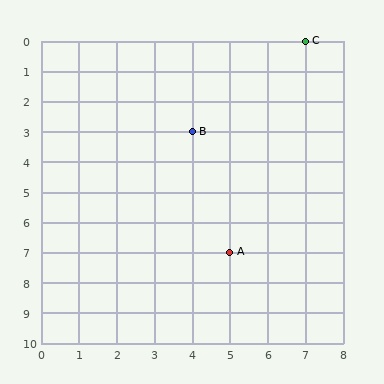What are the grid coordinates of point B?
Point B is at grid coordinates (4, 3).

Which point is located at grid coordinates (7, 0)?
Point C is at (7, 0).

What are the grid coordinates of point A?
Point A is at grid coordinates (5, 7).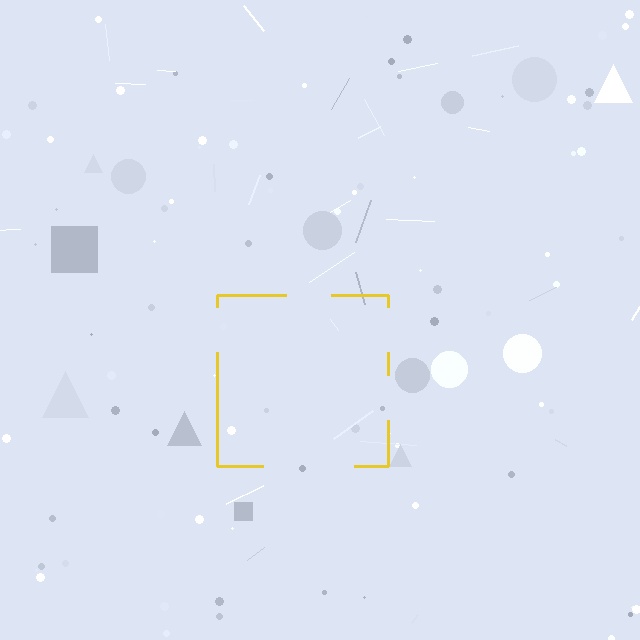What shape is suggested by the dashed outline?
The dashed outline suggests a square.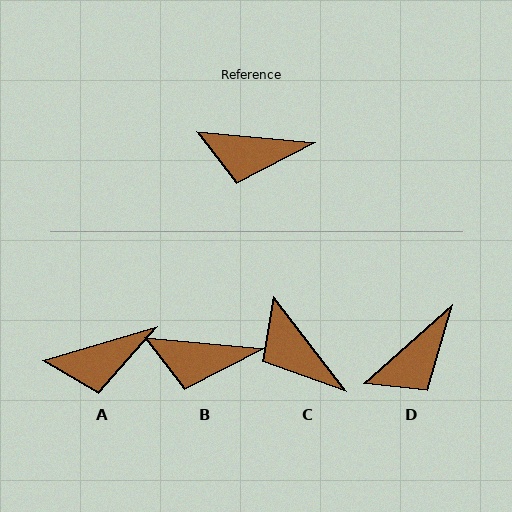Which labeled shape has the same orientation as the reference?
B.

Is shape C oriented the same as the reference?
No, it is off by about 47 degrees.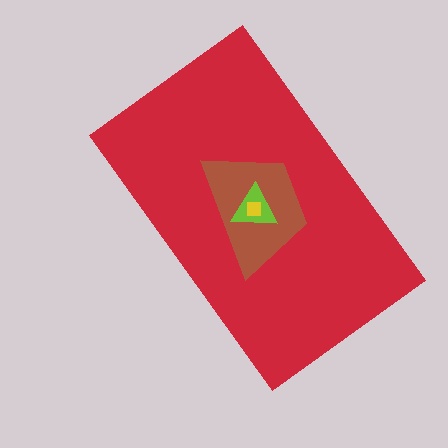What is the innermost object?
The yellow square.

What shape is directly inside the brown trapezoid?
The lime triangle.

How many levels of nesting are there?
4.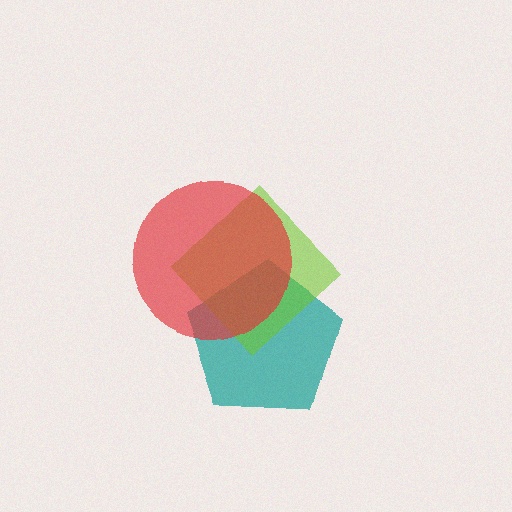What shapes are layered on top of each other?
The layered shapes are: a teal pentagon, a lime diamond, a red circle.